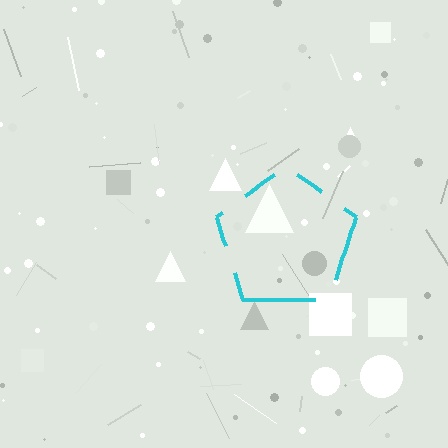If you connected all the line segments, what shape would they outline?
They would outline a pentagon.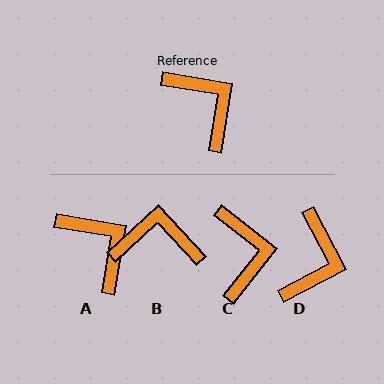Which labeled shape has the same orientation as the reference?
A.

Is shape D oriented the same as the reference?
No, it is off by about 53 degrees.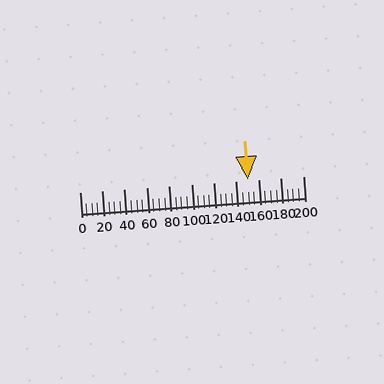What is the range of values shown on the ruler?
The ruler shows values from 0 to 200.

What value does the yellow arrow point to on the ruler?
The yellow arrow points to approximately 151.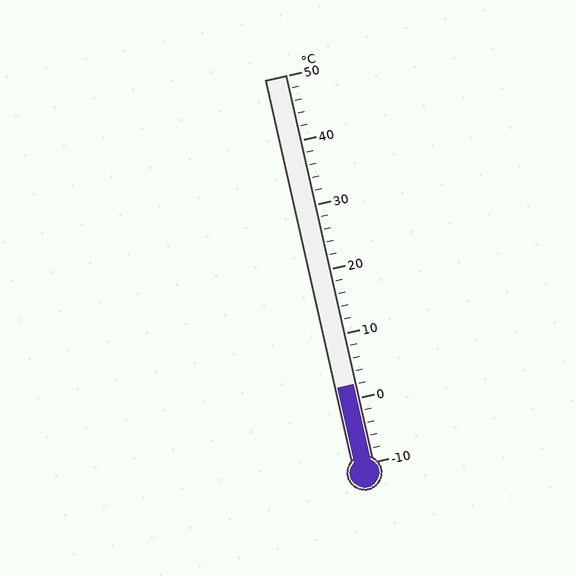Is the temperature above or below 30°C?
The temperature is below 30°C.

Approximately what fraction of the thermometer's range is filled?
The thermometer is filled to approximately 20% of its range.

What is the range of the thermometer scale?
The thermometer scale ranges from -10°C to 50°C.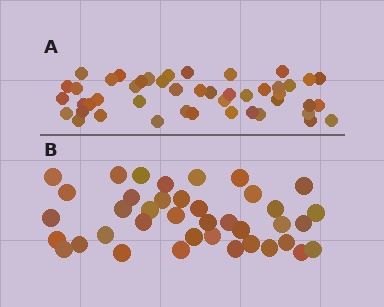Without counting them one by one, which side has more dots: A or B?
Region A (the top region) has more dots.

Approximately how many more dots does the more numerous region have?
Region A has roughly 8 or so more dots than region B.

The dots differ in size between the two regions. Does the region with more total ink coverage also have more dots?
No. Region B has more total ink coverage because its dots are larger, but region A actually contains more individual dots. Total area can be misleading — the number of items is what matters here.